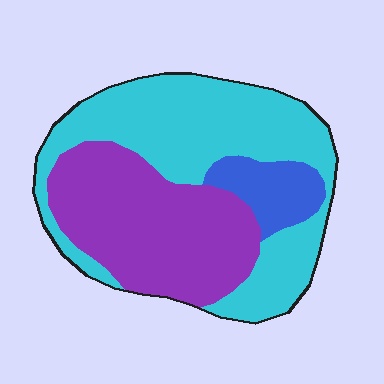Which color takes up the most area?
Cyan, at roughly 50%.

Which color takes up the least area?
Blue, at roughly 10%.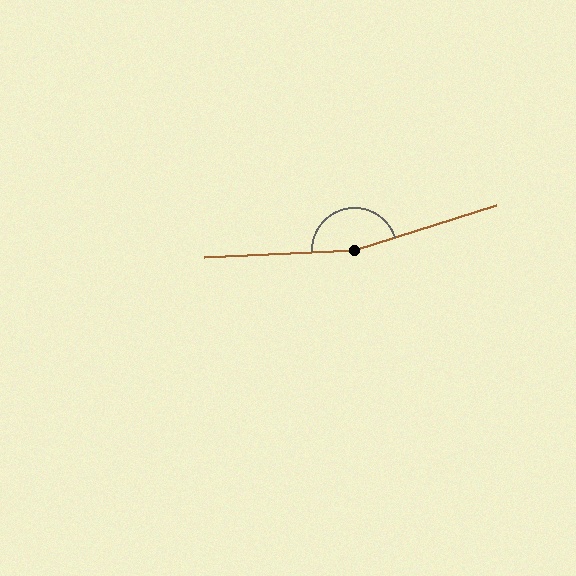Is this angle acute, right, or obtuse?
It is obtuse.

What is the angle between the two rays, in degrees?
Approximately 165 degrees.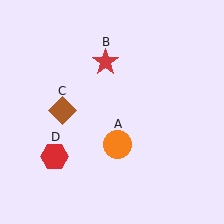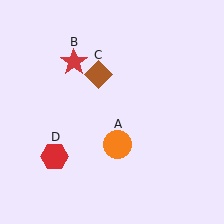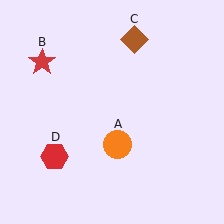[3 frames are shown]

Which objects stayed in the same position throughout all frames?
Orange circle (object A) and red hexagon (object D) remained stationary.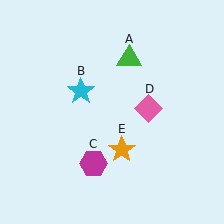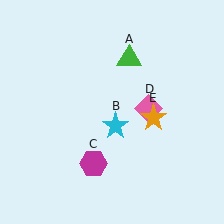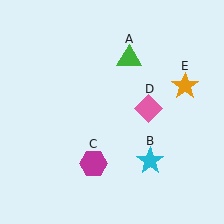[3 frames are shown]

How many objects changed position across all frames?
2 objects changed position: cyan star (object B), orange star (object E).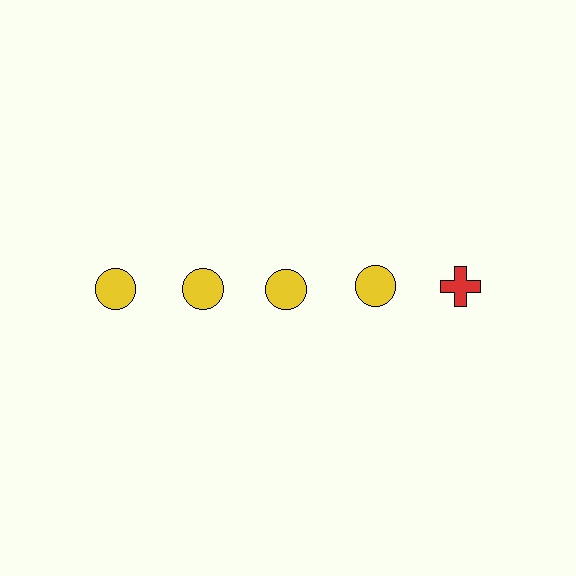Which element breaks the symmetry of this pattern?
The red cross in the top row, rightmost column breaks the symmetry. All other shapes are yellow circles.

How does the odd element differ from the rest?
It differs in both color (red instead of yellow) and shape (cross instead of circle).